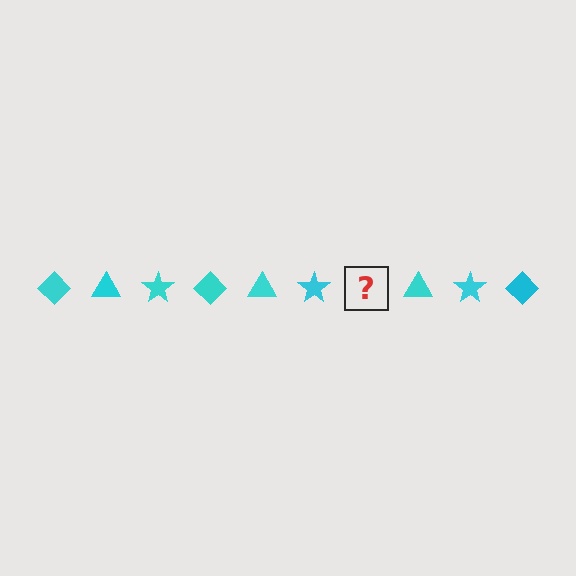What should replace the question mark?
The question mark should be replaced with a cyan diamond.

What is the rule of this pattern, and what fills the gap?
The rule is that the pattern cycles through diamond, triangle, star shapes in cyan. The gap should be filled with a cyan diamond.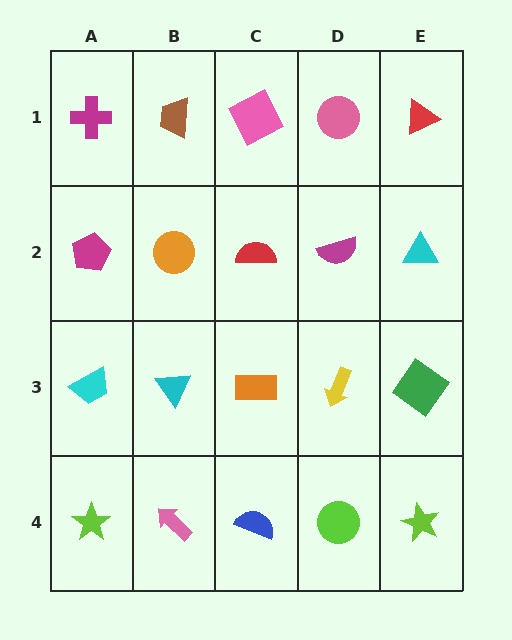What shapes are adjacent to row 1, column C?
A red semicircle (row 2, column C), a brown trapezoid (row 1, column B), a pink circle (row 1, column D).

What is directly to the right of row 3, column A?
A cyan triangle.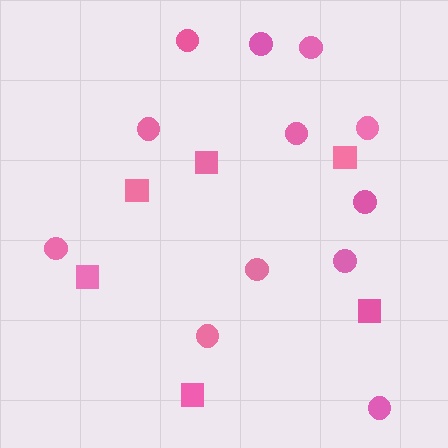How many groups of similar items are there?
There are 2 groups: one group of squares (6) and one group of circles (12).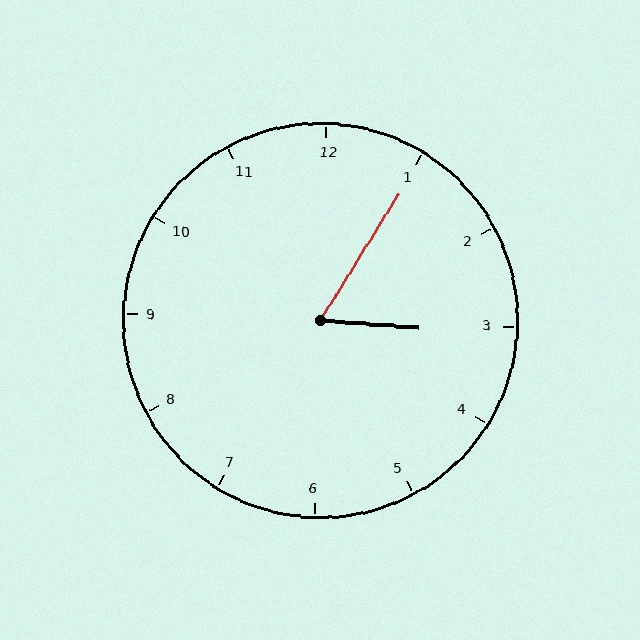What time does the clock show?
3:05.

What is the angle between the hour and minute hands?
Approximately 62 degrees.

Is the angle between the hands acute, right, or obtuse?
It is acute.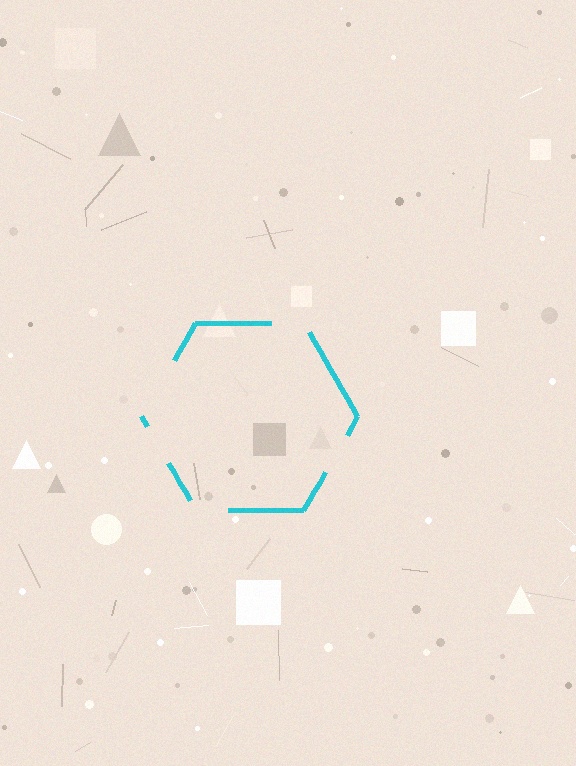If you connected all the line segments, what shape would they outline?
They would outline a hexagon.